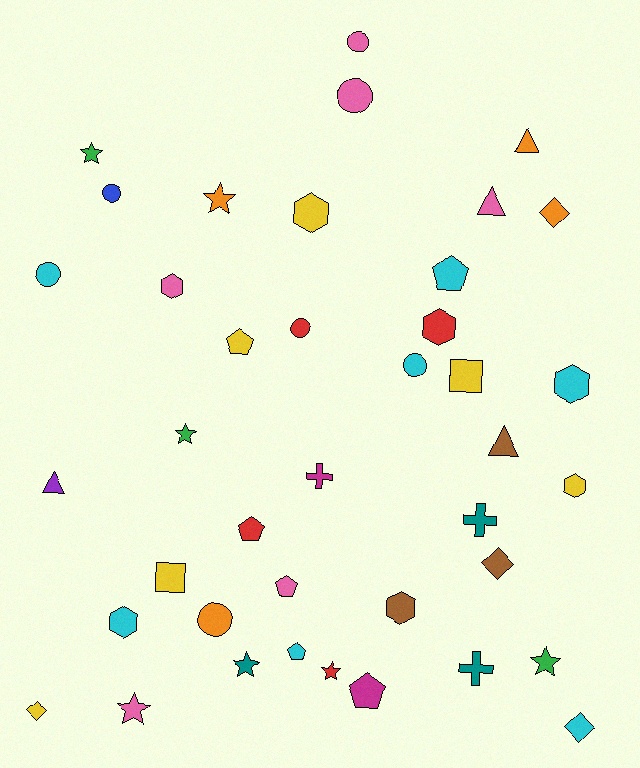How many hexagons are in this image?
There are 7 hexagons.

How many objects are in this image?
There are 40 objects.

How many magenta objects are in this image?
There are 2 magenta objects.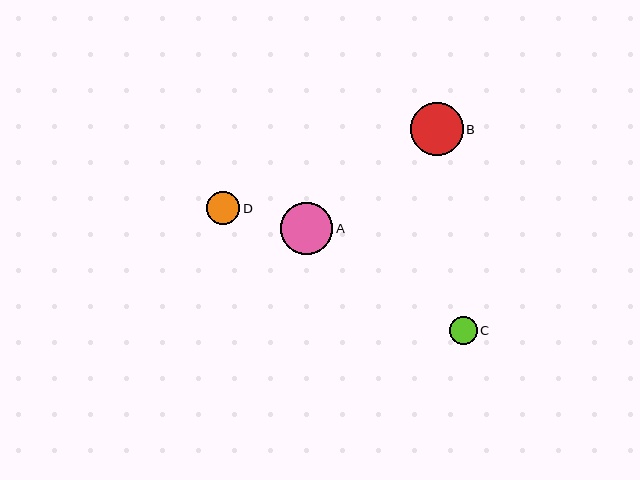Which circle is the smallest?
Circle C is the smallest with a size of approximately 28 pixels.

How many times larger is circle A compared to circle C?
Circle A is approximately 1.9 times the size of circle C.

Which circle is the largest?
Circle B is the largest with a size of approximately 53 pixels.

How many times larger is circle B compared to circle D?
Circle B is approximately 1.6 times the size of circle D.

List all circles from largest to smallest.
From largest to smallest: B, A, D, C.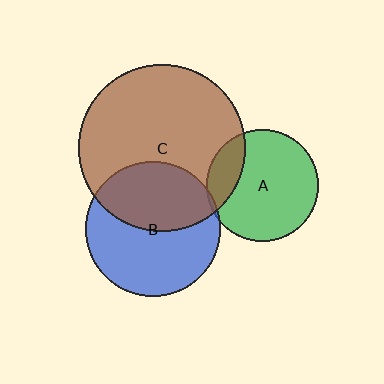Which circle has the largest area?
Circle C (brown).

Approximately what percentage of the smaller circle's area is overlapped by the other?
Approximately 20%.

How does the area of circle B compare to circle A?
Approximately 1.4 times.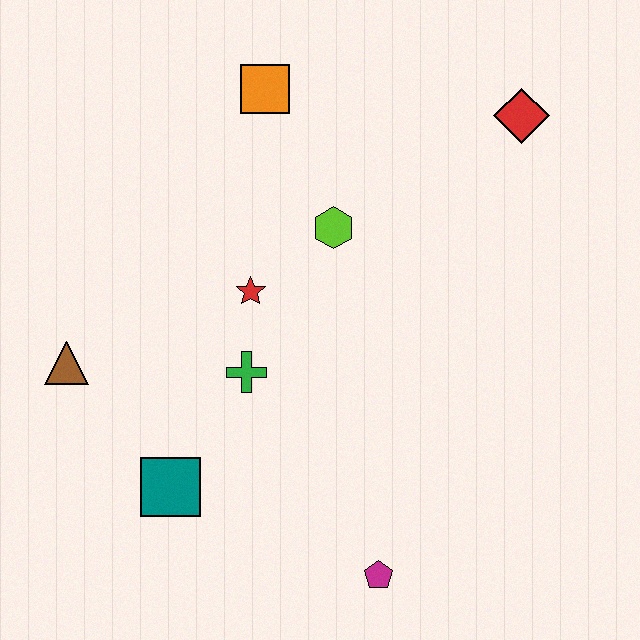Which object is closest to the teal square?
The green cross is closest to the teal square.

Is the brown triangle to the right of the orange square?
No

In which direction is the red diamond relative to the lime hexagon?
The red diamond is to the right of the lime hexagon.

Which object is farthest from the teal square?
The red diamond is farthest from the teal square.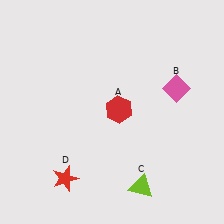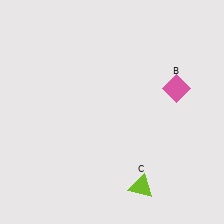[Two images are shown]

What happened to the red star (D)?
The red star (D) was removed in Image 2. It was in the bottom-left area of Image 1.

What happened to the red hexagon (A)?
The red hexagon (A) was removed in Image 2. It was in the top-right area of Image 1.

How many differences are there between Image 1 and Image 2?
There are 2 differences between the two images.